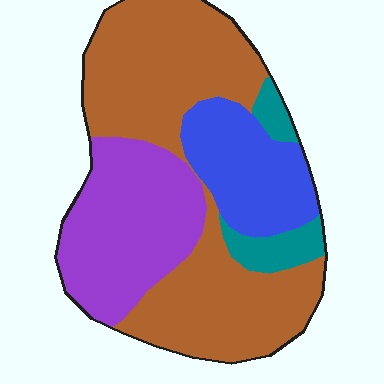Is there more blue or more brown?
Brown.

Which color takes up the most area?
Brown, at roughly 50%.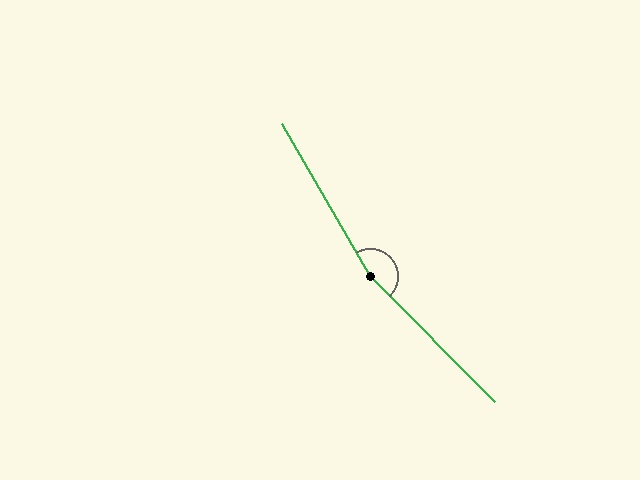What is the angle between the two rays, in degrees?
Approximately 166 degrees.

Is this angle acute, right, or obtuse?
It is obtuse.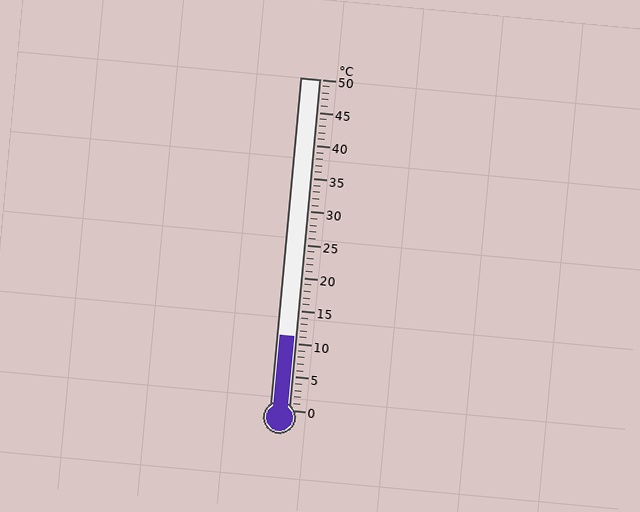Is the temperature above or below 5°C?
The temperature is above 5°C.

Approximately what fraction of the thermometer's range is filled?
The thermometer is filled to approximately 20% of its range.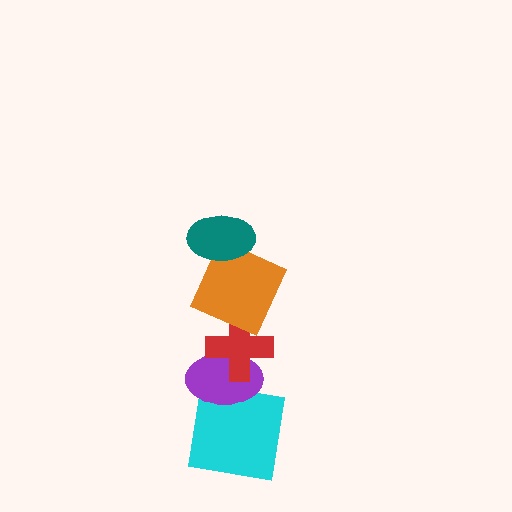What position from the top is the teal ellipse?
The teal ellipse is 1st from the top.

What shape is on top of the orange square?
The teal ellipse is on top of the orange square.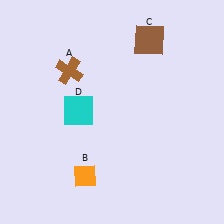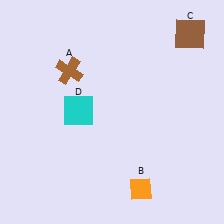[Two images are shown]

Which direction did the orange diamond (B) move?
The orange diamond (B) moved right.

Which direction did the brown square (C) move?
The brown square (C) moved right.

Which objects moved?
The objects that moved are: the orange diamond (B), the brown square (C).